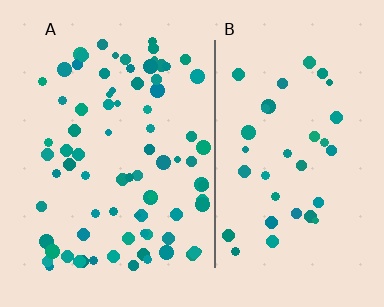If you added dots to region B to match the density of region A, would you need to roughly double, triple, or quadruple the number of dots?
Approximately double.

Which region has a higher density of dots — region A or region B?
A (the left).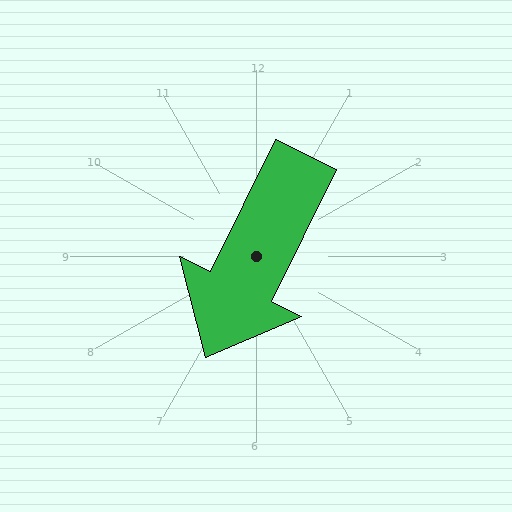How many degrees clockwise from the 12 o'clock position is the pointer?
Approximately 206 degrees.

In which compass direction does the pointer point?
Southwest.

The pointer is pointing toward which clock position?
Roughly 7 o'clock.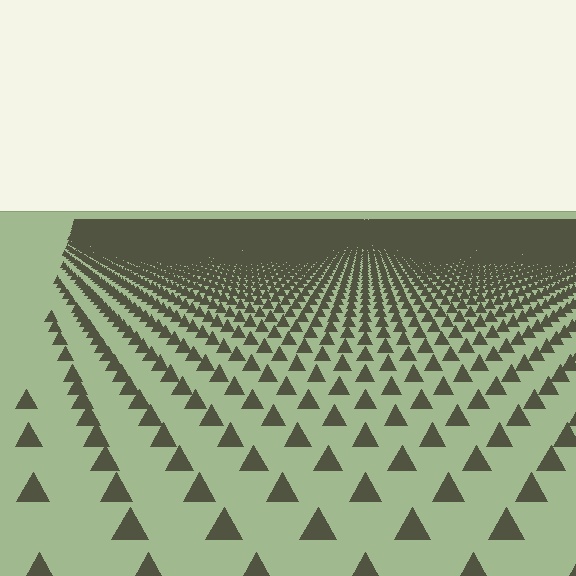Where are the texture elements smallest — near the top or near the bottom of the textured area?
Near the top.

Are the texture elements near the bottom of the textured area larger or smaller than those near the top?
Larger. Near the bottom, elements are closer to the viewer and appear at a bigger on-screen size.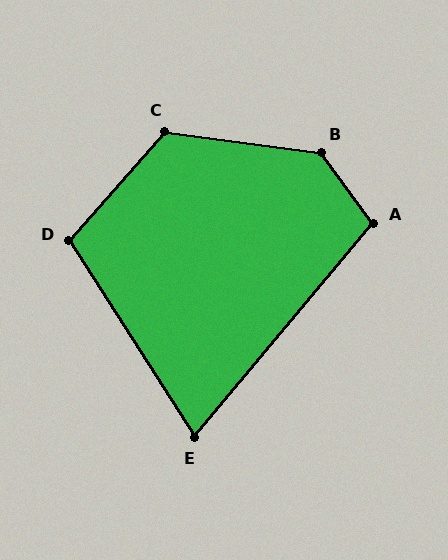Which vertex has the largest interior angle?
B, at approximately 134 degrees.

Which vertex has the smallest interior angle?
E, at approximately 73 degrees.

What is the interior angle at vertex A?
Approximately 103 degrees (obtuse).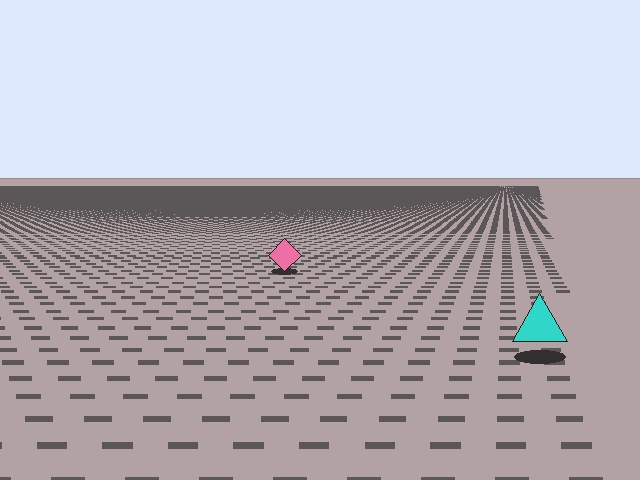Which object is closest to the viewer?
The cyan triangle is closest. The texture marks near it are larger and more spread out.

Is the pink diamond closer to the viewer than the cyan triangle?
No. The cyan triangle is closer — you can tell from the texture gradient: the ground texture is coarser near it.